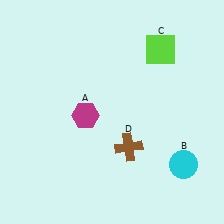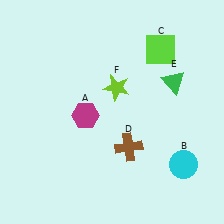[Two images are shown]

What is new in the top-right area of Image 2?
A green triangle (E) was added in the top-right area of Image 2.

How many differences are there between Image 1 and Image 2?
There are 2 differences between the two images.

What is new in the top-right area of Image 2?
A lime star (F) was added in the top-right area of Image 2.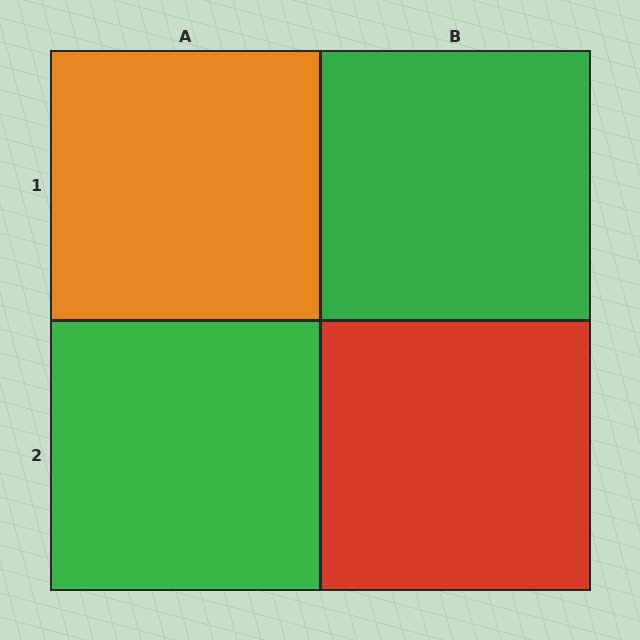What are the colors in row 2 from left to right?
Green, red.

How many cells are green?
2 cells are green.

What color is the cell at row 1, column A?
Orange.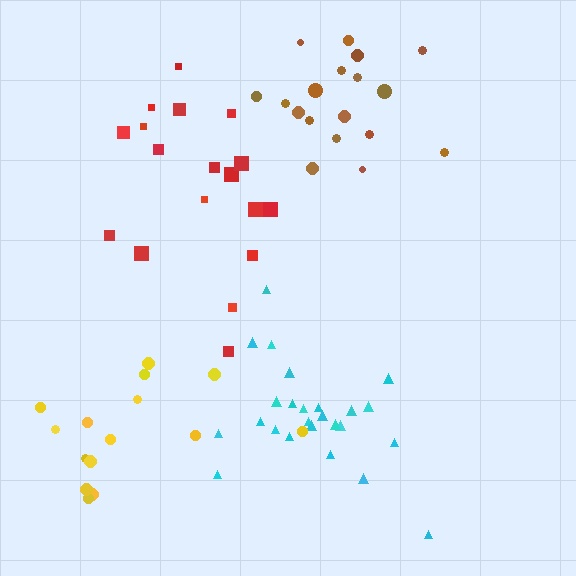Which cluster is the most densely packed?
Brown.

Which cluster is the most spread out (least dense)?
Red.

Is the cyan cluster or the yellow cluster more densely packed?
Cyan.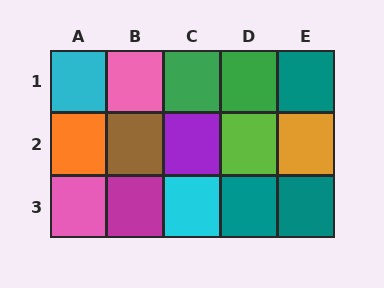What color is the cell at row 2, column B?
Brown.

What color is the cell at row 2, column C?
Purple.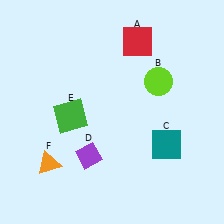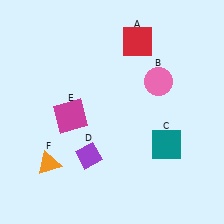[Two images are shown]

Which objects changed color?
B changed from lime to pink. E changed from green to magenta.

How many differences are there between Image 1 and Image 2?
There are 2 differences between the two images.